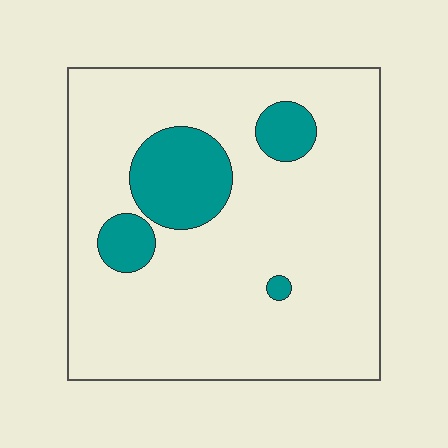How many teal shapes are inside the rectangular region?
4.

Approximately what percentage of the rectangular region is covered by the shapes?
Approximately 15%.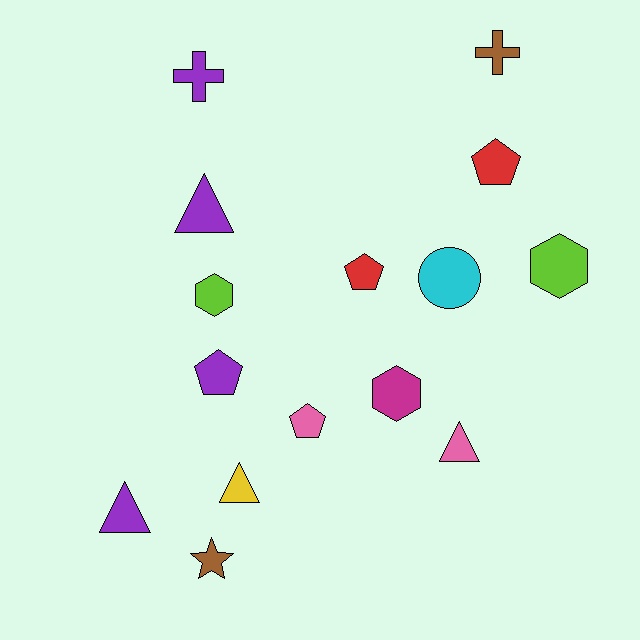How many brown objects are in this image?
There are 2 brown objects.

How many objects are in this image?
There are 15 objects.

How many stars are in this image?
There is 1 star.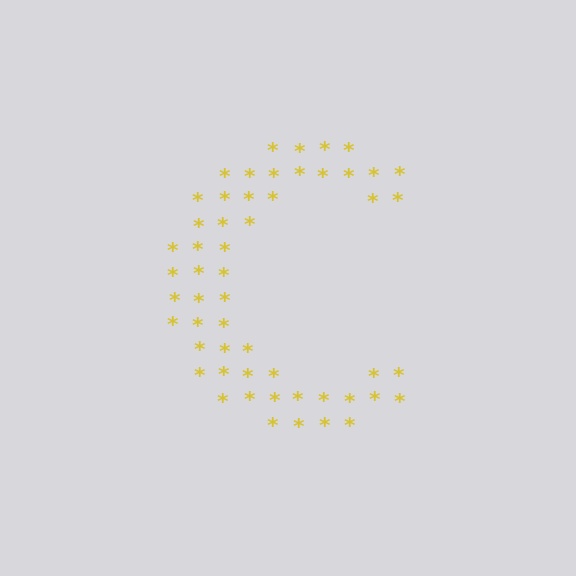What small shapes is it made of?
It is made of small asterisks.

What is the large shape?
The large shape is the letter C.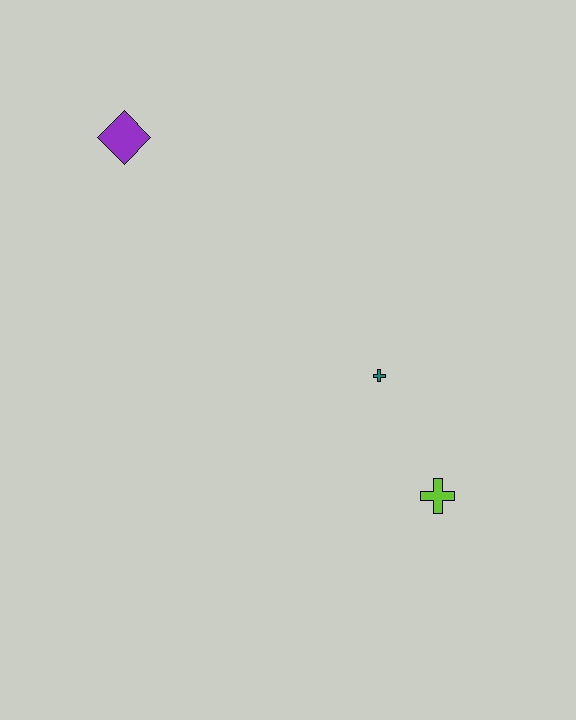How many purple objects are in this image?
There is 1 purple object.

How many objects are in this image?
There are 3 objects.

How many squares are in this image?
There are no squares.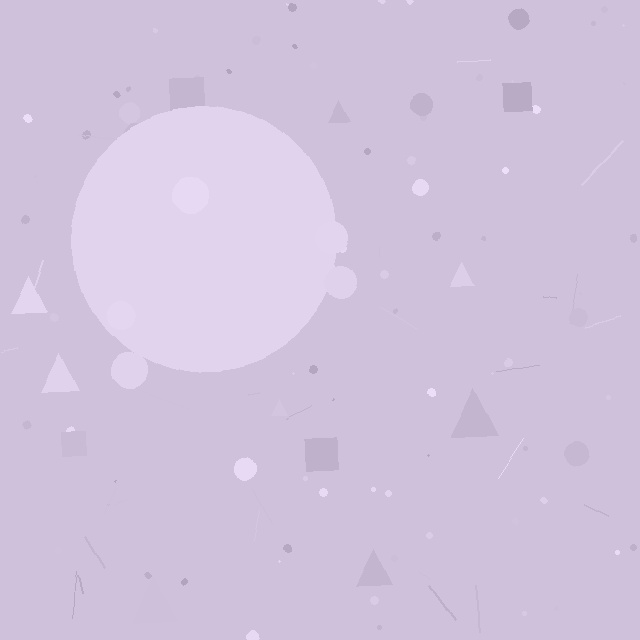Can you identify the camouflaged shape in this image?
The camouflaged shape is a circle.